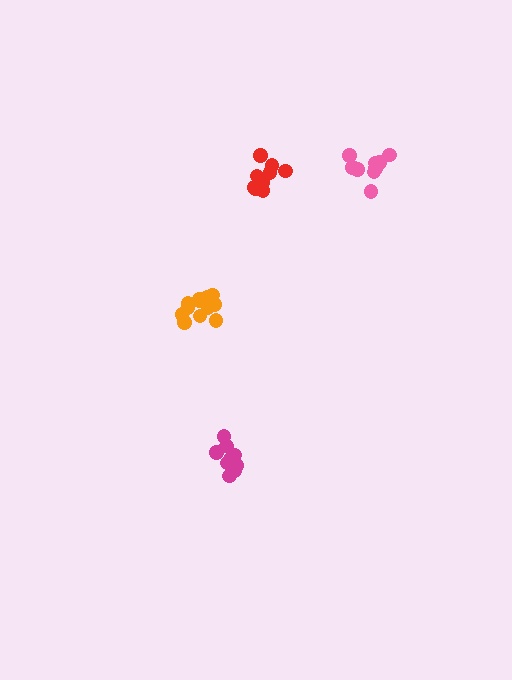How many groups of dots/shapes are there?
There are 4 groups.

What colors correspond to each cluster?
The clusters are colored: magenta, red, pink, orange.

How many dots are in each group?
Group 1: 10 dots, Group 2: 12 dots, Group 3: 9 dots, Group 4: 13 dots (44 total).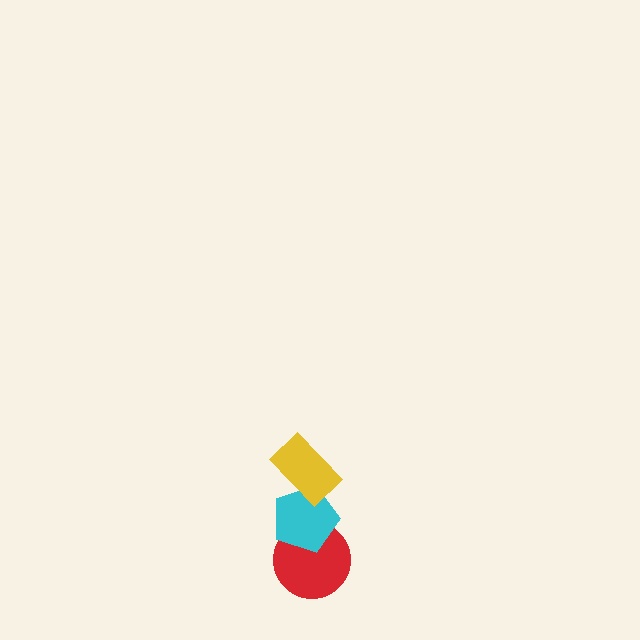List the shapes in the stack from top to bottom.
From top to bottom: the yellow rectangle, the cyan pentagon, the red circle.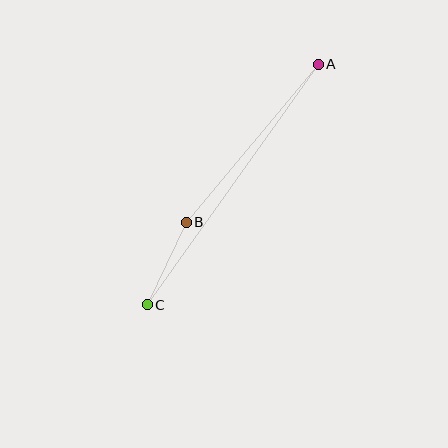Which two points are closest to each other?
Points B and C are closest to each other.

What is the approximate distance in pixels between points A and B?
The distance between A and B is approximately 206 pixels.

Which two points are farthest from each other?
Points A and C are farthest from each other.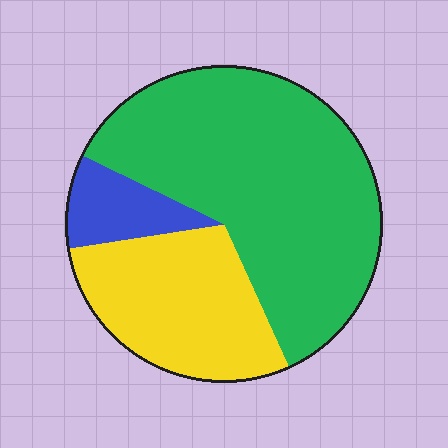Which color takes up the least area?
Blue, at roughly 10%.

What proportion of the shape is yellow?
Yellow covers 29% of the shape.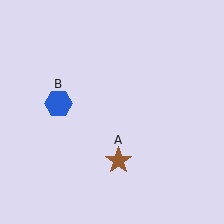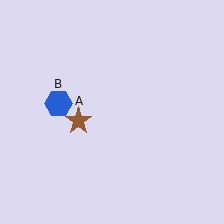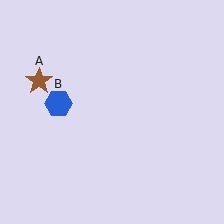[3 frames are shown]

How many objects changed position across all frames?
1 object changed position: brown star (object A).